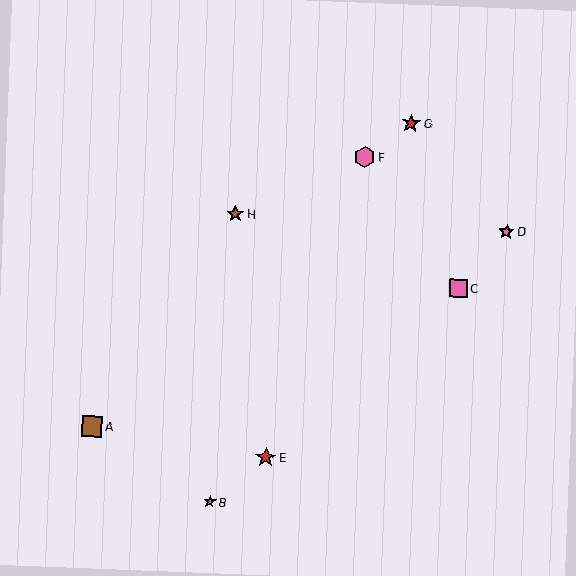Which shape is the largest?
The pink hexagon (labeled F) is the largest.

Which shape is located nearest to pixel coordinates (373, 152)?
The pink hexagon (labeled F) at (365, 157) is nearest to that location.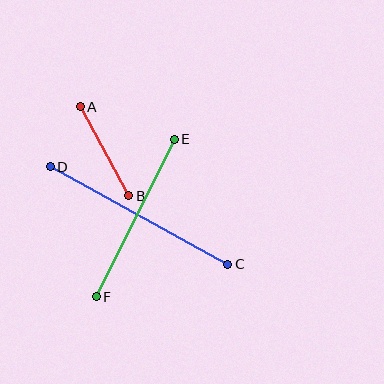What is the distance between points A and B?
The distance is approximately 101 pixels.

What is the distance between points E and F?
The distance is approximately 176 pixels.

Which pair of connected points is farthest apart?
Points C and D are farthest apart.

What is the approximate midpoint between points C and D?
The midpoint is at approximately (139, 216) pixels.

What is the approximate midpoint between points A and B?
The midpoint is at approximately (105, 151) pixels.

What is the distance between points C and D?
The distance is approximately 202 pixels.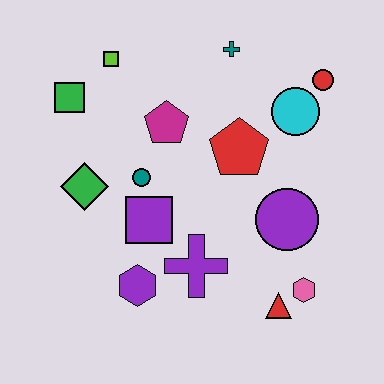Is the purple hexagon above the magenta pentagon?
No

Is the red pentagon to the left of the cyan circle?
Yes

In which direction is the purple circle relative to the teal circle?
The purple circle is to the right of the teal circle.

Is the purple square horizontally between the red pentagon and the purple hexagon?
Yes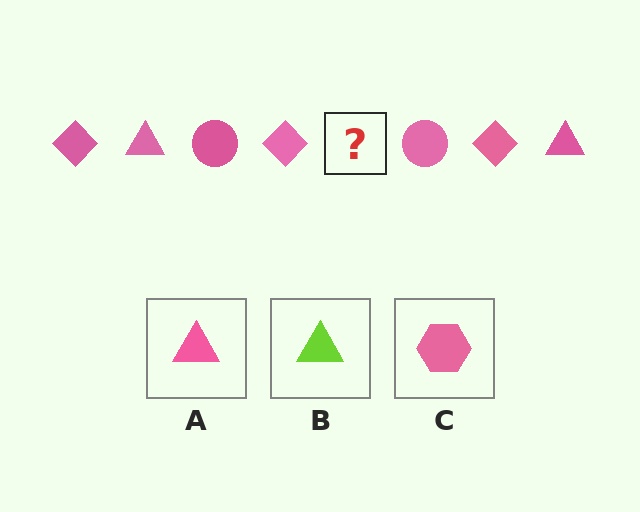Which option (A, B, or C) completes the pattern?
A.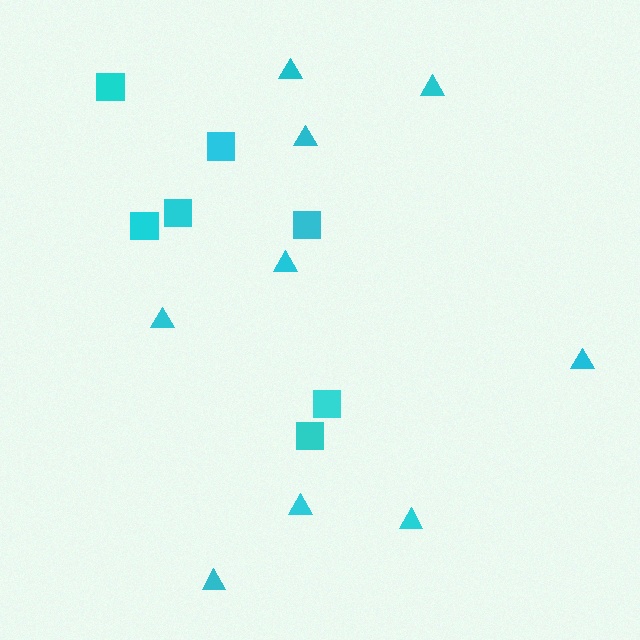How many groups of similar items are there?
There are 2 groups: one group of squares (7) and one group of triangles (9).